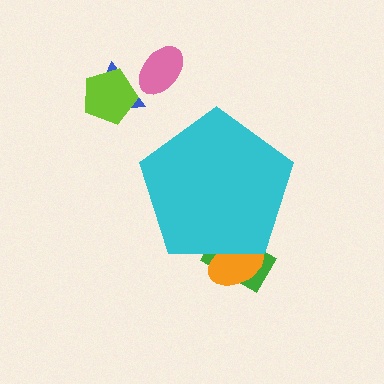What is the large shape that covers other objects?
A cyan pentagon.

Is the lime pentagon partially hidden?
No, the lime pentagon is fully visible.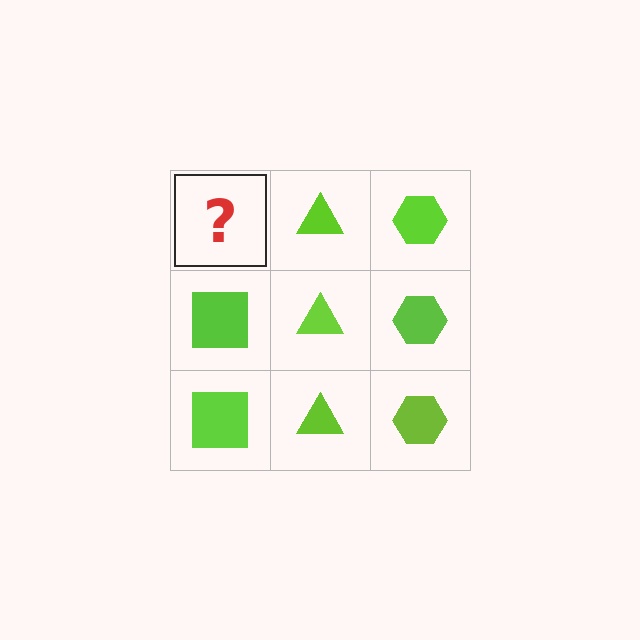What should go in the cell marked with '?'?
The missing cell should contain a lime square.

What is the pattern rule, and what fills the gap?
The rule is that each column has a consistent shape. The gap should be filled with a lime square.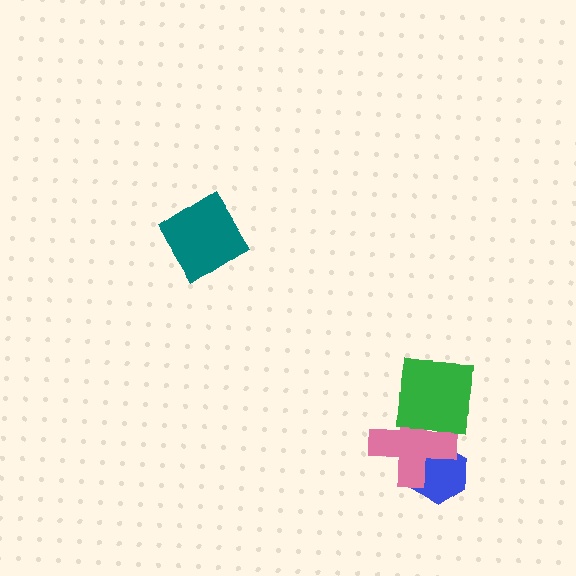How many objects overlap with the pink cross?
2 objects overlap with the pink cross.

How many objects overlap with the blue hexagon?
1 object overlaps with the blue hexagon.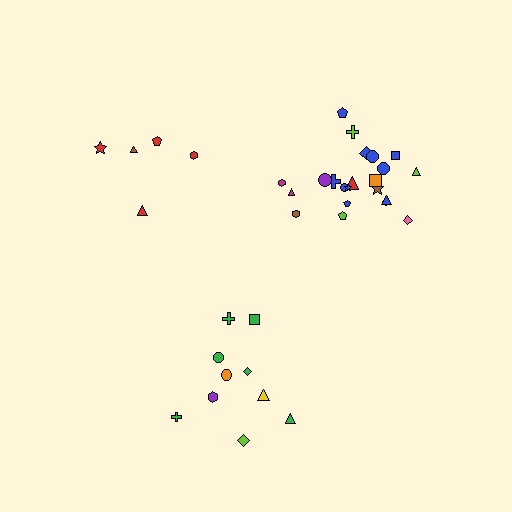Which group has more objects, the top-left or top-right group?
The top-right group.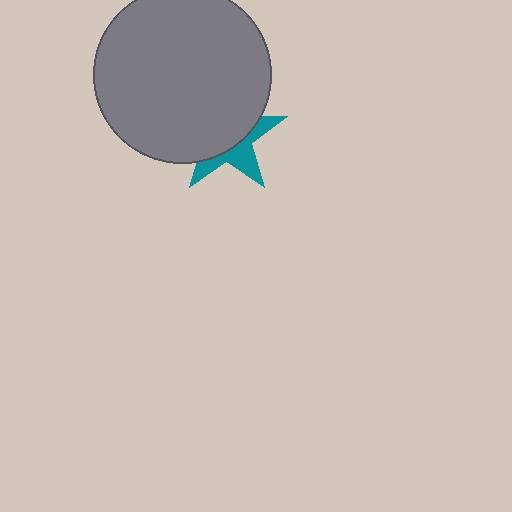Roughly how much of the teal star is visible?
A small part of it is visible (roughly 38%).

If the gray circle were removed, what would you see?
You would see the complete teal star.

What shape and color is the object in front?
The object in front is a gray circle.